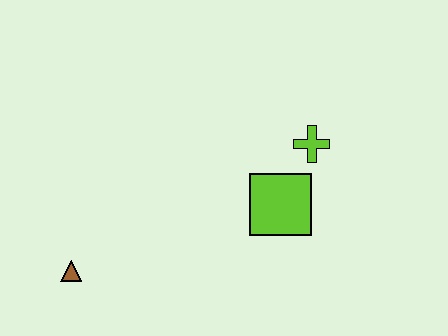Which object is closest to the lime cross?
The lime square is closest to the lime cross.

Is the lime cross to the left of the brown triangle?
No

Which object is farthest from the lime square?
The brown triangle is farthest from the lime square.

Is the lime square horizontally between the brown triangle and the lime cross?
Yes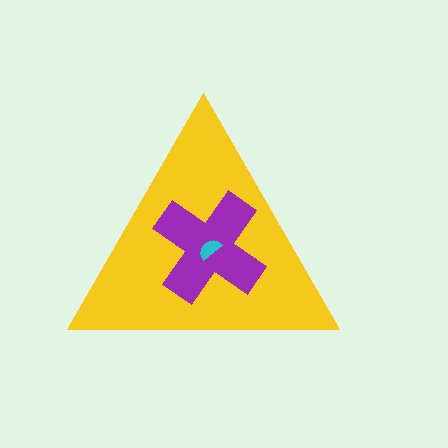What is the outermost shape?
The yellow triangle.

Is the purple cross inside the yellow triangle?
Yes.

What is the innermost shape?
The cyan semicircle.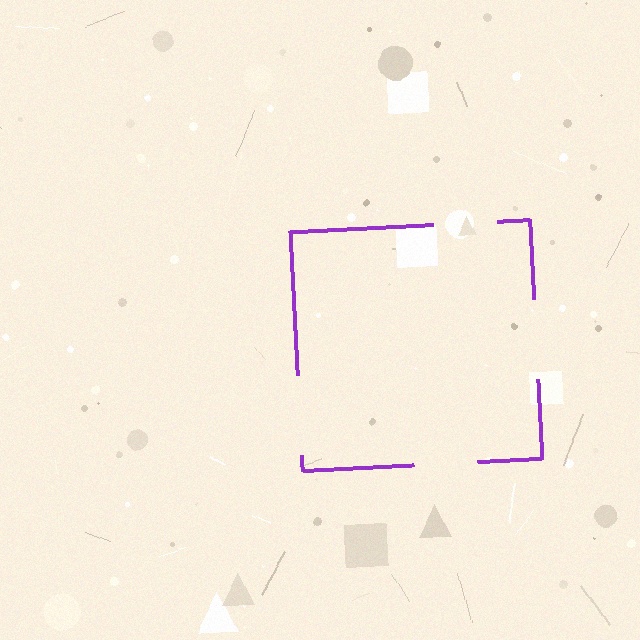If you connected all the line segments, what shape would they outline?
They would outline a square.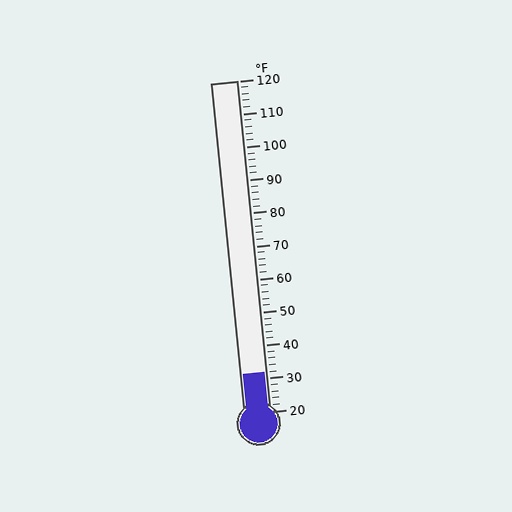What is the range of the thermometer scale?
The thermometer scale ranges from 20°F to 120°F.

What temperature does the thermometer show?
The thermometer shows approximately 32°F.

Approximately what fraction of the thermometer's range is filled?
The thermometer is filled to approximately 10% of its range.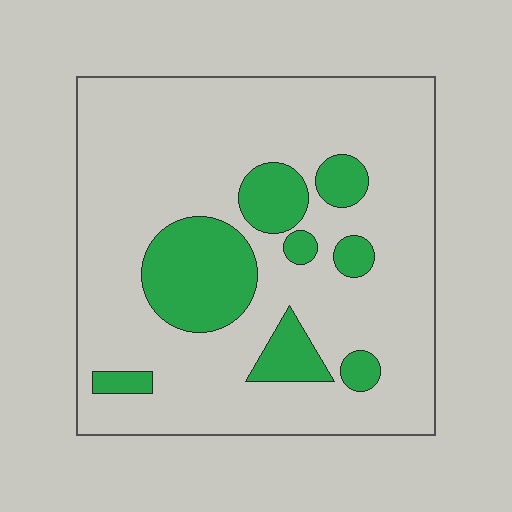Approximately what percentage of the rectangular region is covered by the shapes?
Approximately 20%.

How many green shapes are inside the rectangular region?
8.